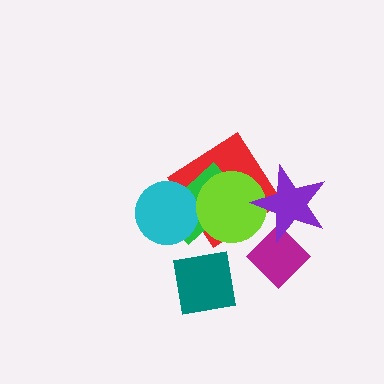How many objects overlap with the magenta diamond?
1 object overlaps with the magenta diamond.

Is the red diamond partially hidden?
Yes, it is partially covered by another shape.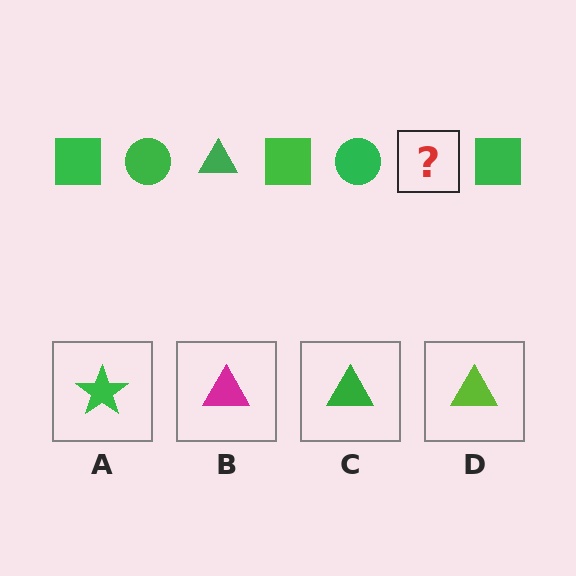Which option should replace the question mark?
Option C.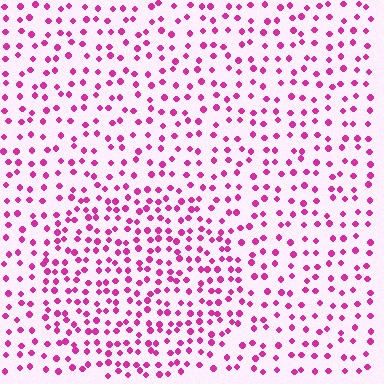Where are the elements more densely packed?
The elements are more densely packed inside the circle boundary.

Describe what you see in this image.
The image contains small magenta elements arranged at two different densities. A circle-shaped region is visible where the elements are more densely packed than the surrounding area.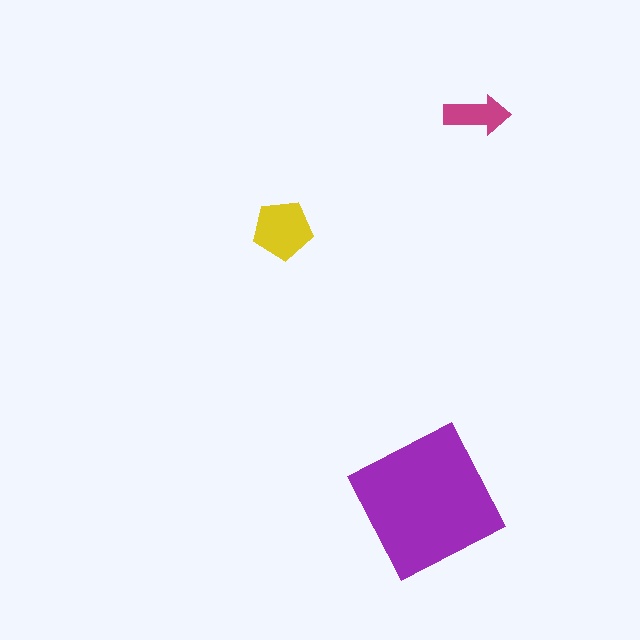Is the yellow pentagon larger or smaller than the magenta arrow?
Larger.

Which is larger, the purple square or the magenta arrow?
The purple square.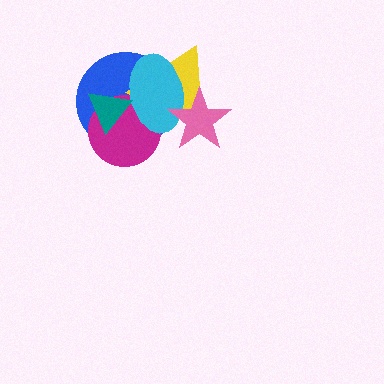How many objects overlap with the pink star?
2 objects overlap with the pink star.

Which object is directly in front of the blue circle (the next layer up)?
The yellow triangle is directly in front of the blue circle.